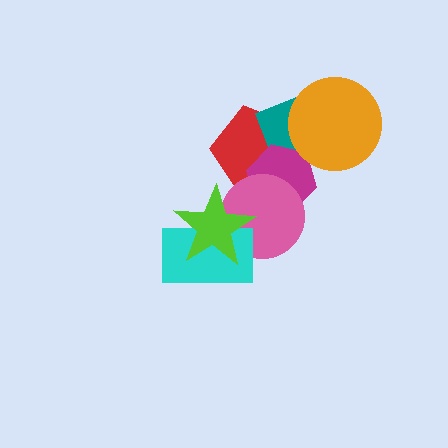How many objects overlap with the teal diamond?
3 objects overlap with the teal diamond.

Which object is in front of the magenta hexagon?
The pink circle is in front of the magenta hexagon.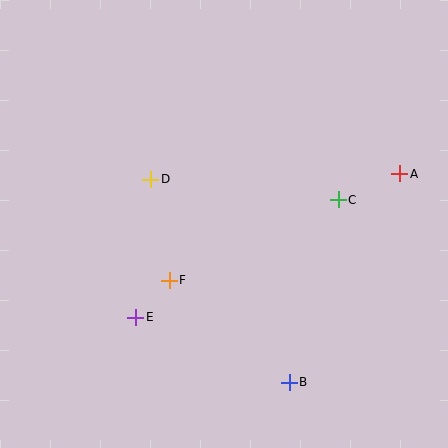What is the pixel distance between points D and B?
The distance between D and B is 245 pixels.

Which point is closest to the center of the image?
Point F at (169, 280) is closest to the center.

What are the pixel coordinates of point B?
Point B is at (289, 382).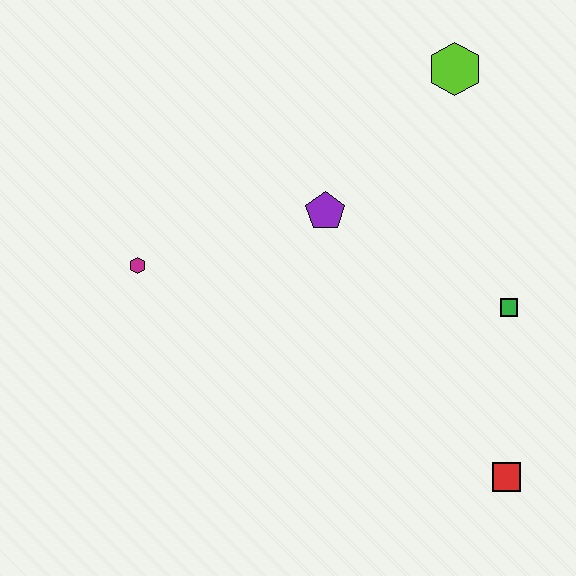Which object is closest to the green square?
The red square is closest to the green square.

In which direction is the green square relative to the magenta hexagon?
The green square is to the right of the magenta hexagon.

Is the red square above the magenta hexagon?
No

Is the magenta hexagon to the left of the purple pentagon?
Yes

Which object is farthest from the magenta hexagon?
The red square is farthest from the magenta hexagon.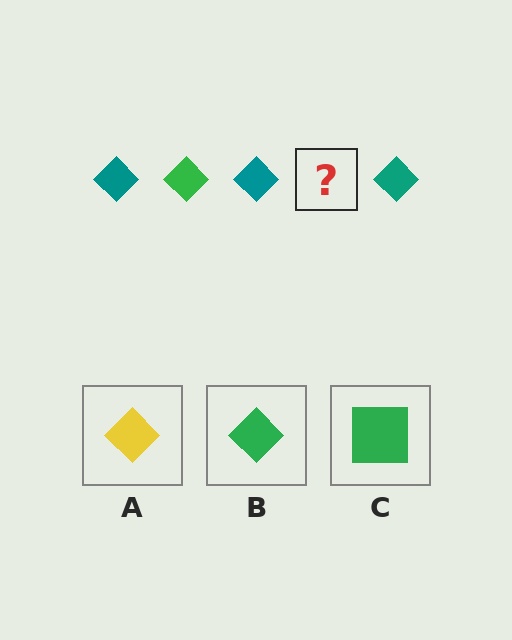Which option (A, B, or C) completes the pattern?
B.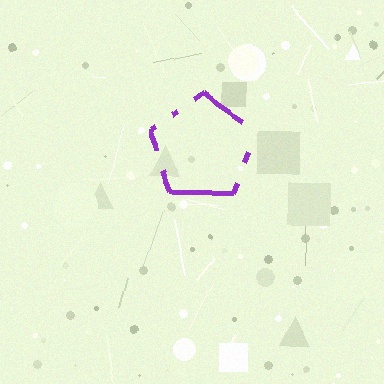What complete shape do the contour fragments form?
The contour fragments form a pentagon.